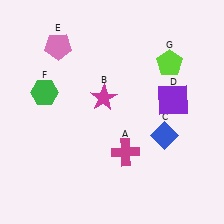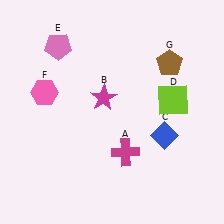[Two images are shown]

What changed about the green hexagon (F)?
In Image 1, F is green. In Image 2, it changed to pink.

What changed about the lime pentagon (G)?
In Image 1, G is lime. In Image 2, it changed to brown.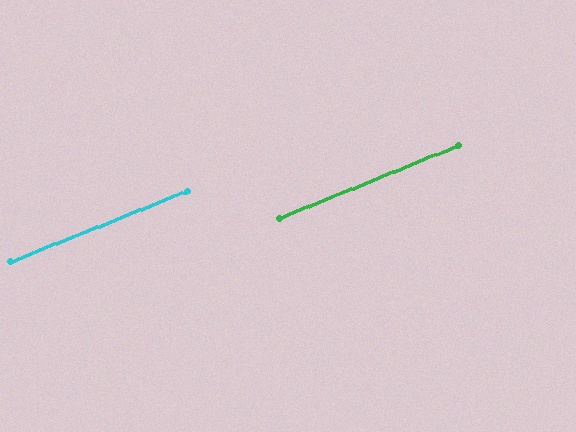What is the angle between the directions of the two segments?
Approximately 0 degrees.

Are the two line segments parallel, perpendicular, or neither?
Parallel — their directions differ by only 0.3°.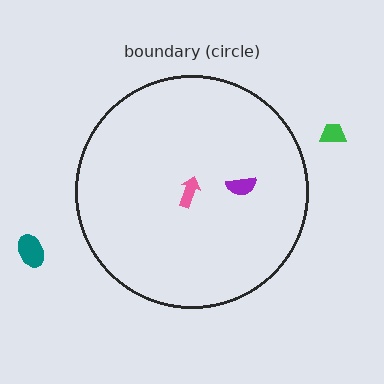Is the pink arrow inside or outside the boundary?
Inside.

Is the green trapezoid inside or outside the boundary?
Outside.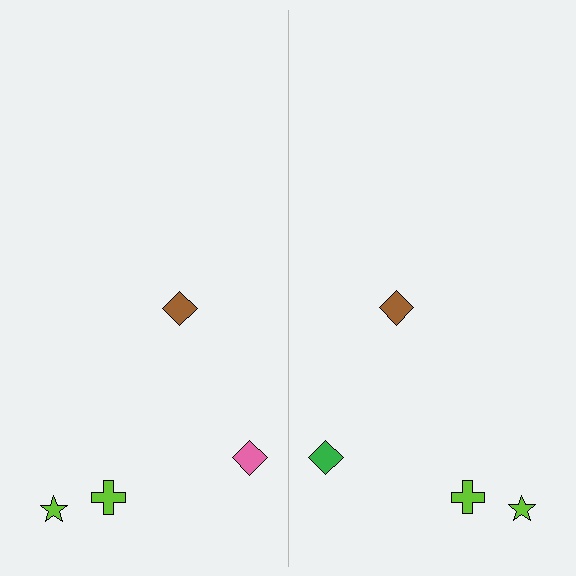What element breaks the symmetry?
The green diamond on the right side breaks the symmetry — its mirror counterpart is pink.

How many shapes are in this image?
There are 8 shapes in this image.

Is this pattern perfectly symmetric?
No, the pattern is not perfectly symmetric. The green diamond on the right side breaks the symmetry — its mirror counterpart is pink.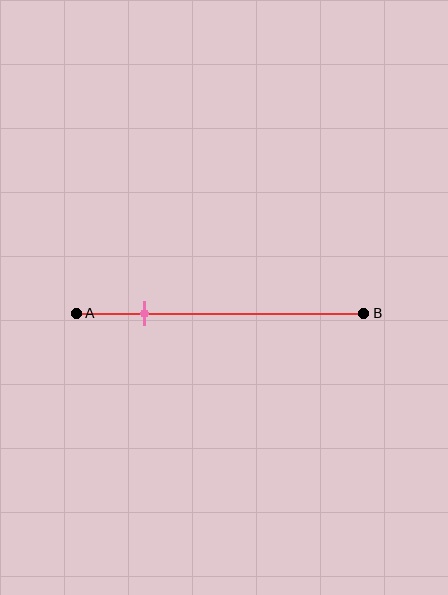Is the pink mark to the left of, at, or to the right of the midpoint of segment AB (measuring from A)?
The pink mark is to the left of the midpoint of segment AB.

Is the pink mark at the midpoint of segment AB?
No, the mark is at about 25% from A, not at the 50% midpoint.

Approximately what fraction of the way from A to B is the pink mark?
The pink mark is approximately 25% of the way from A to B.